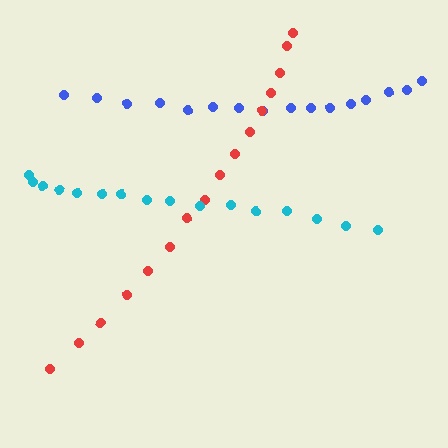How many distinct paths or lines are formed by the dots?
There are 3 distinct paths.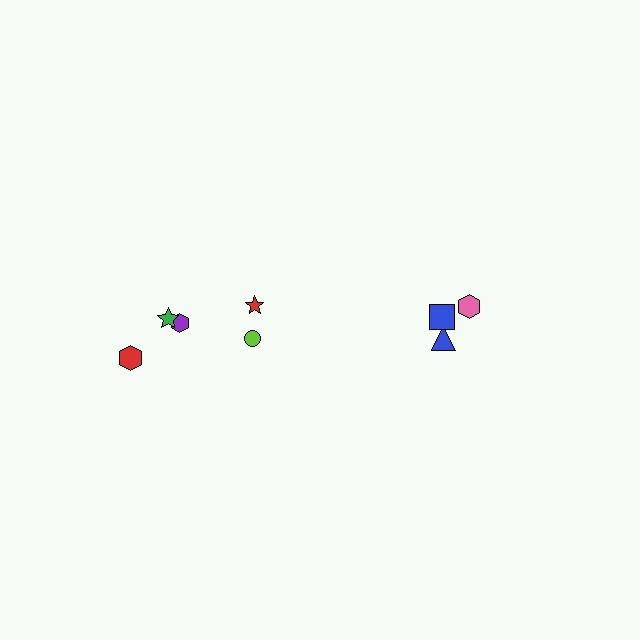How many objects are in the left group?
There are 5 objects.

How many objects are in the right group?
There are 3 objects.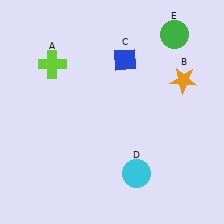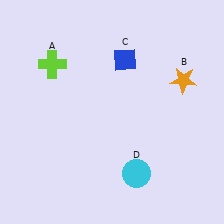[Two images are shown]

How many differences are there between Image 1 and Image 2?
There is 1 difference between the two images.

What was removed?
The green circle (E) was removed in Image 2.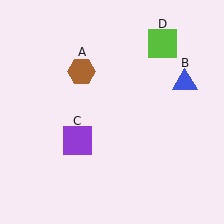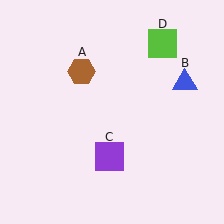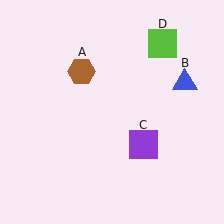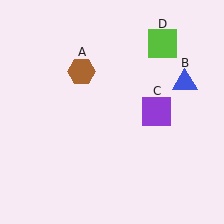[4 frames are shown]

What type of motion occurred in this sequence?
The purple square (object C) rotated counterclockwise around the center of the scene.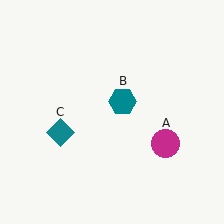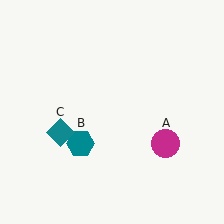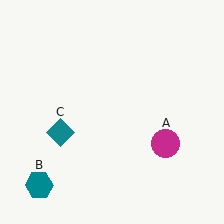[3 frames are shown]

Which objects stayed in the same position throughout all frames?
Magenta circle (object A) and teal diamond (object C) remained stationary.